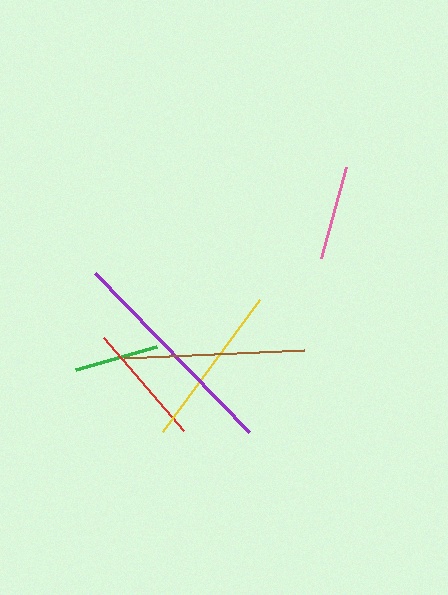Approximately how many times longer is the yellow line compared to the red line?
The yellow line is approximately 1.3 times the length of the red line.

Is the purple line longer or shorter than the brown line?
The purple line is longer than the brown line.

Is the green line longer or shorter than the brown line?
The brown line is longer than the green line.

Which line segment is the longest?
The purple line is the longest at approximately 222 pixels.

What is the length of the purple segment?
The purple segment is approximately 222 pixels long.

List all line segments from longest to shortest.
From longest to shortest: purple, brown, yellow, red, pink, green.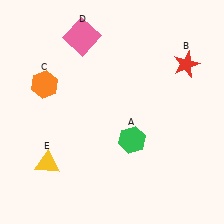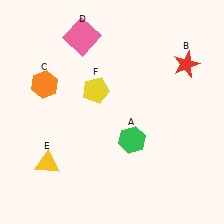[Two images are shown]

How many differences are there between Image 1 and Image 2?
There is 1 difference between the two images.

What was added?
A yellow pentagon (F) was added in Image 2.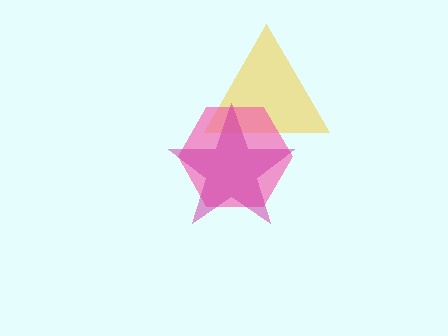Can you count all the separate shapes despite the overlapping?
Yes, there are 3 separate shapes.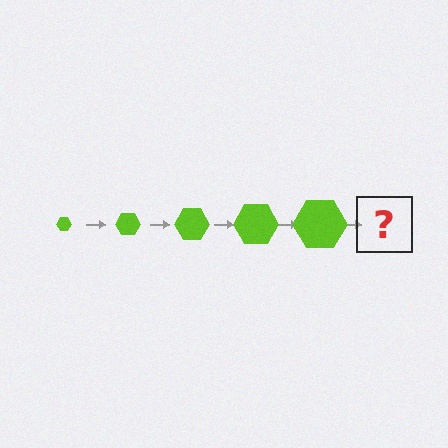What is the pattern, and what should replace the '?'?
The pattern is that the hexagon gets progressively larger each step. The '?' should be a lime hexagon, larger than the previous one.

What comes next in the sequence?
The next element should be a lime hexagon, larger than the previous one.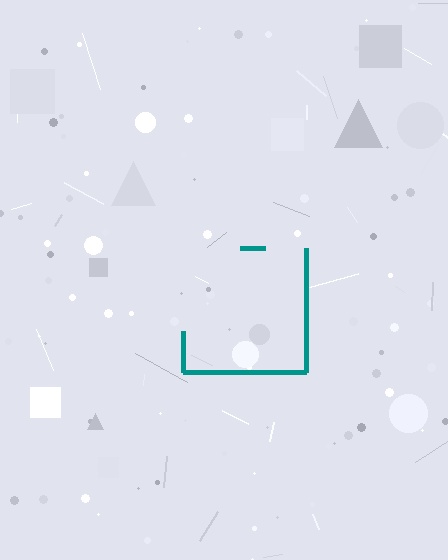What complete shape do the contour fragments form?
The contour fragments form a square.